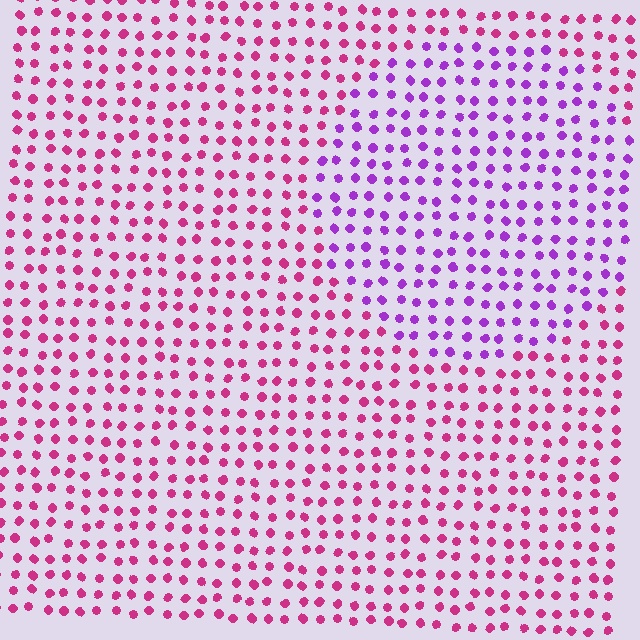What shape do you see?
I see a circle.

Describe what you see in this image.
The image is filled with small magenta elements in a uniform arrangement. A circle-shaped region is visible where the elements are tinted to a slightly different hue, forming a subtle color boundary.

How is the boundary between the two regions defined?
The boundary is defined purely by a slight shift in hue (about 43 degrees). Spacing, size, and orientation are identical on both sides.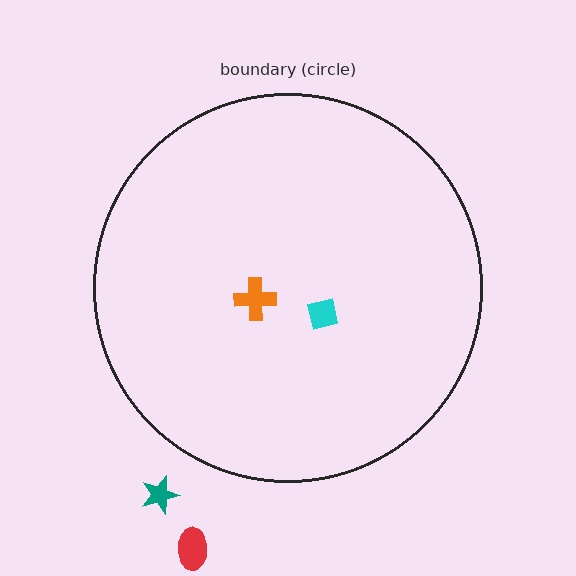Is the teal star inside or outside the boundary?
Outside.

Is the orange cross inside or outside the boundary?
Inside.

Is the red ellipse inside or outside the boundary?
Outside.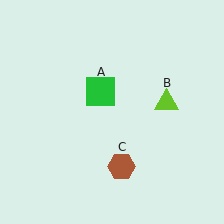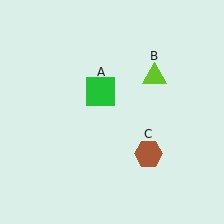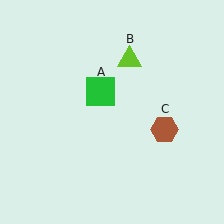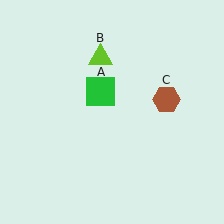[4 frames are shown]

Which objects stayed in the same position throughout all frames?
Green square (object A) remained stationary.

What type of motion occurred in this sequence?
The lime triangle (object B), brown hexagon (object C) rotated counterclockwise around the center of the scene.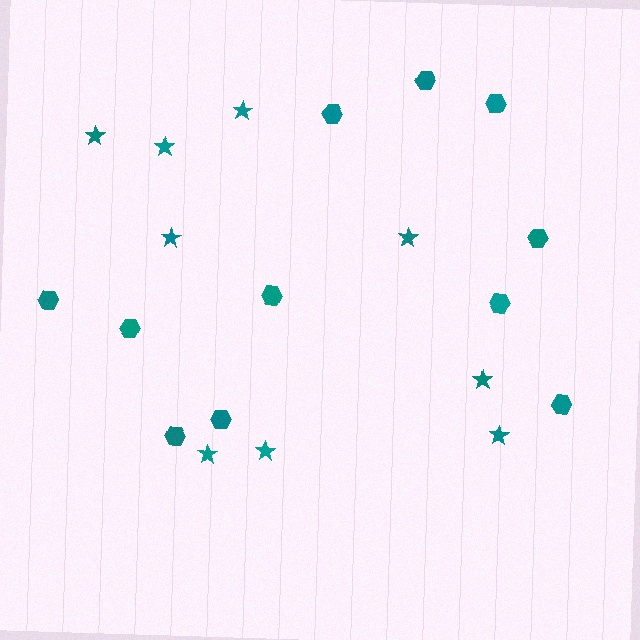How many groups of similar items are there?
There are 2 groups: one group of stars (9) and one group of hexagons (11).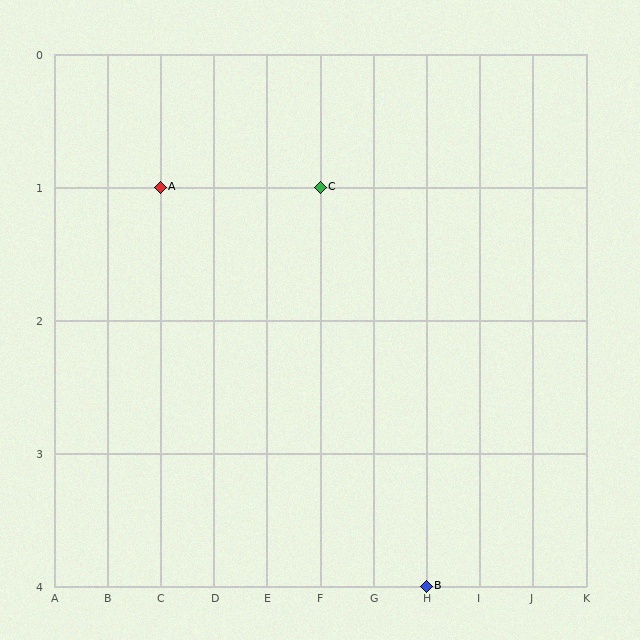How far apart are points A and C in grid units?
Points A and C are 3 columns apart.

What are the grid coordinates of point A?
Point A is at grid coordinates (C, 1).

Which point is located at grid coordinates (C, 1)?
Point A is at (C, 1).